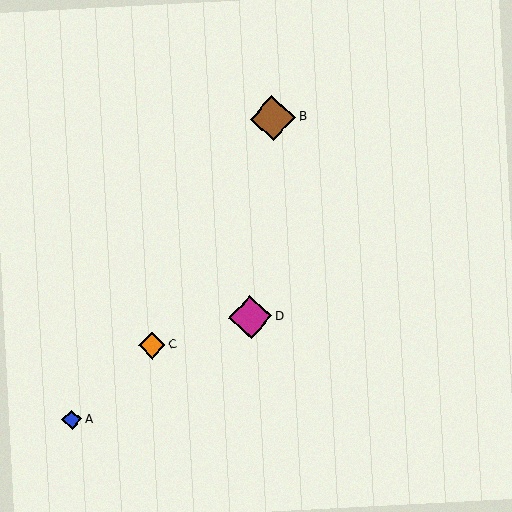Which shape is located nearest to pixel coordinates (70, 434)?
The blue diamond (labeled A) at (72, 420) is nearest to that location.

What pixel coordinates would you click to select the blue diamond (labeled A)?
Click at (72, 420) to select the blue diamond A.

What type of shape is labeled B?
Shape B is a brown diamond.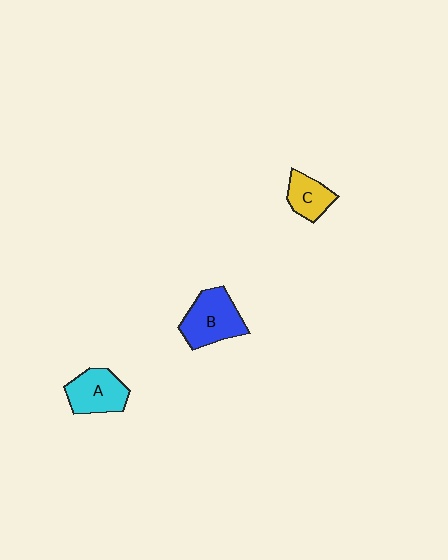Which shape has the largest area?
Shape B (blue).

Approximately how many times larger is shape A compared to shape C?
Approximately 1.4 times.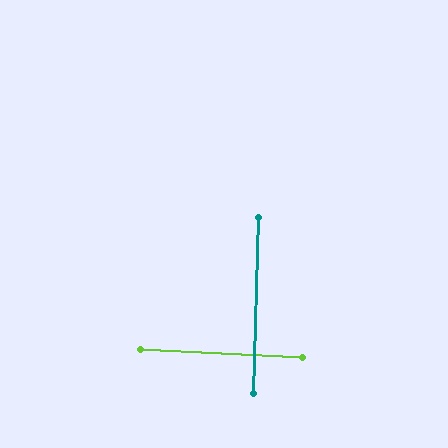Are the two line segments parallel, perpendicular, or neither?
Perpendicular — they meet at approximately 89°.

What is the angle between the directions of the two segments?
Approximately 89 degrees.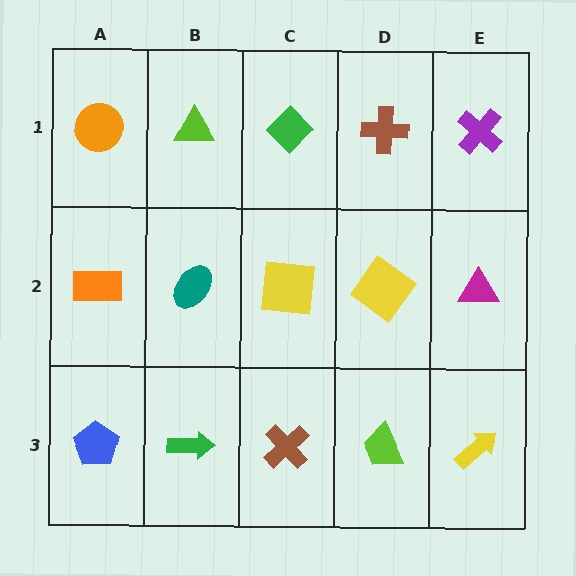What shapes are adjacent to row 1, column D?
A yellow diamond (row 2, column D), a green diamond (row 1, column C), a purple cross (row 1, column E).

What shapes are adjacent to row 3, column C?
A yellow square (row 2, column C), a green arrow (row 3, column B), a lime trapezoid (row 3, column D).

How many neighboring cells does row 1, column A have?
2.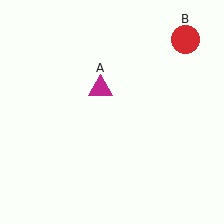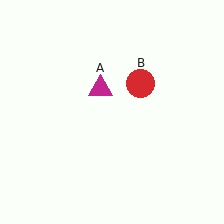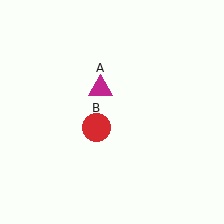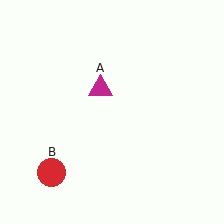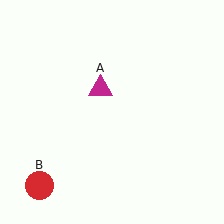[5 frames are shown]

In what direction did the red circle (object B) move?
The red circle (object B) moved down and to the left.